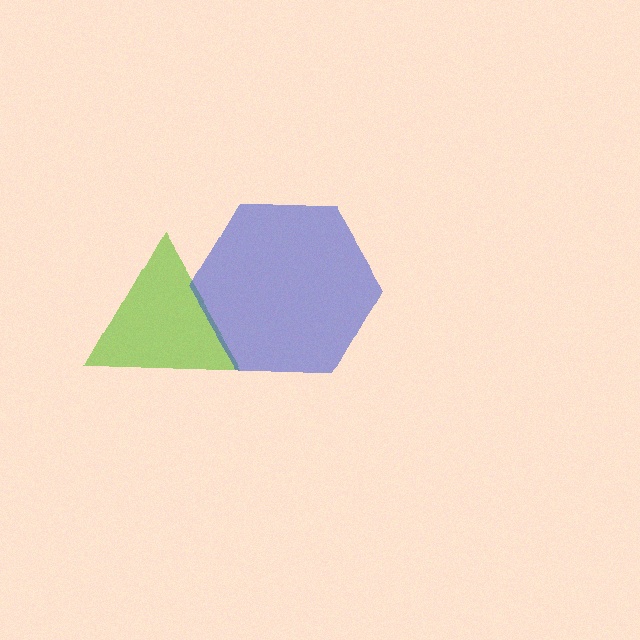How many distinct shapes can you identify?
There are 2 distinct shapes: a lime triangle, a blue hexagon.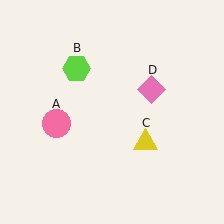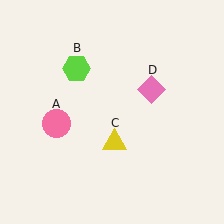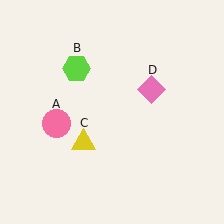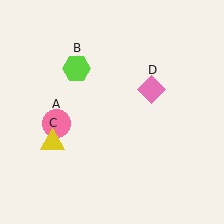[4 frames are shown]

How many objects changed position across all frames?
1 object changed position: yellow triangle (object C).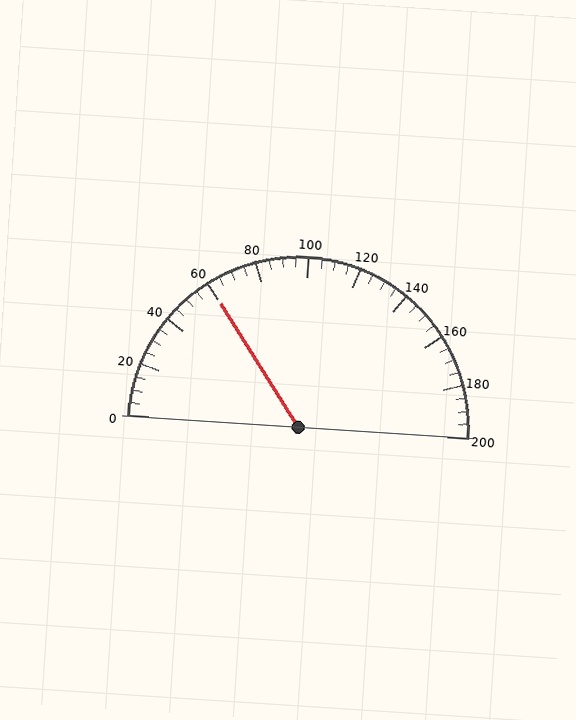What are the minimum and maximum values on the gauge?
The gauge ranges from 0 to 200.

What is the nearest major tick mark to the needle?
The nearest major tick mark is 60.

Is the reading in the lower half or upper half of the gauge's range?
The reading is in the lower half of the range (0 to 200).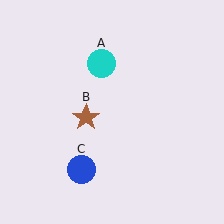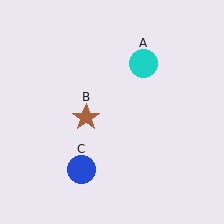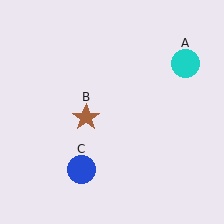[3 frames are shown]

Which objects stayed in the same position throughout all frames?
Brown star (object B) and blue circle (object C) remained stationary.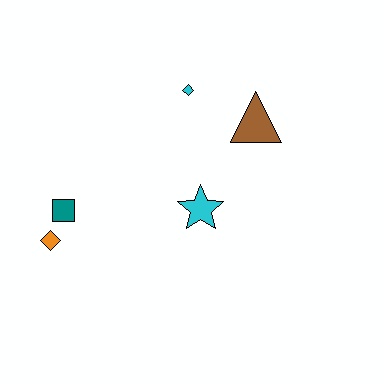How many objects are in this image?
There are 5 objects.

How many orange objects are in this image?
There is 1 orange object.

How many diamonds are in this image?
There are 2 diamonds.